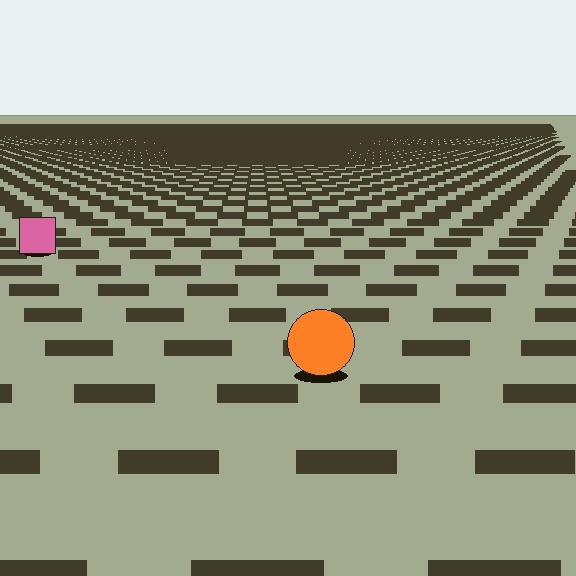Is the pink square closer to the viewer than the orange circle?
No. The orange circle is closer — you can tell from the texture gradient: the ground texture is coarser near it.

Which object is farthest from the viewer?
The pink square is farthest from the viewer. It appears smaller and the ground texture around it is denser.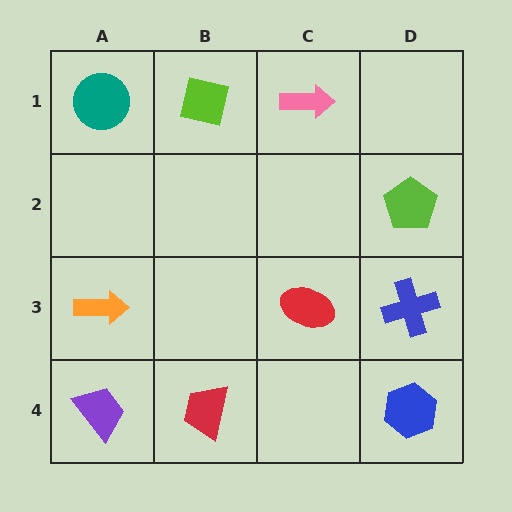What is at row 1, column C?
A pink arrow.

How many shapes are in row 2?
1 shape.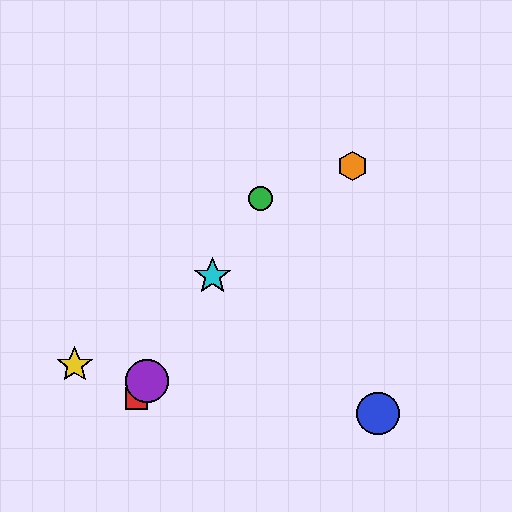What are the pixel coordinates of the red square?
The red square is at (136, 398).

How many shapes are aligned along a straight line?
4 shapes (the red square, the green circle, the purple circle, the cyan star) are aligned along a straight line.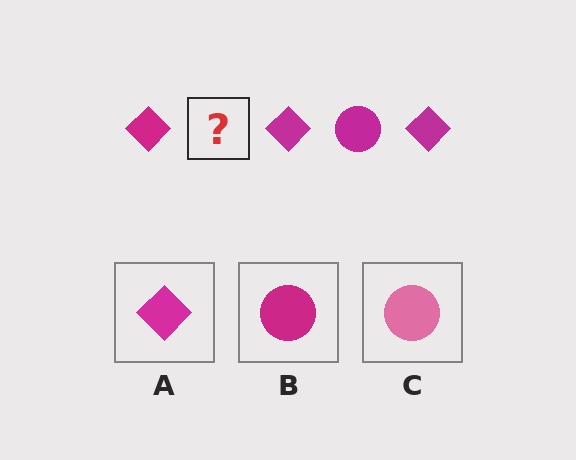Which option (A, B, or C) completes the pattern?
B.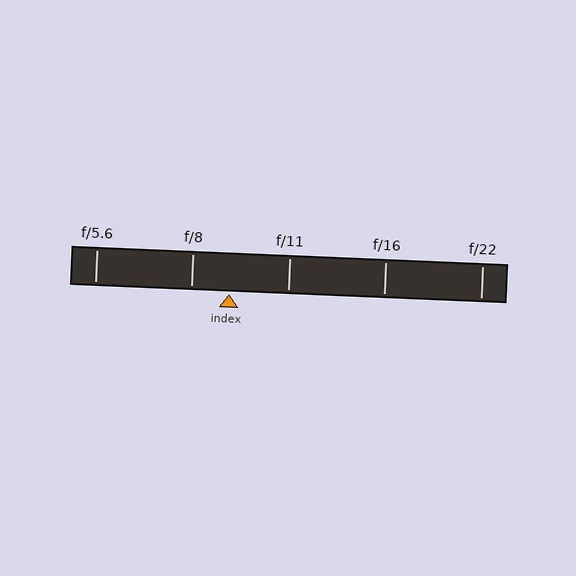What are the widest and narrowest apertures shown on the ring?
The widest aperture shown is f/5.6 and the narrowest is f/22.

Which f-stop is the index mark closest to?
The index mark is closest to f/8.